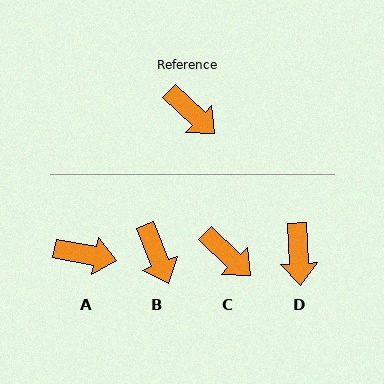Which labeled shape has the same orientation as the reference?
C.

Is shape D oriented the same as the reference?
No, it is off by about 44 degrees.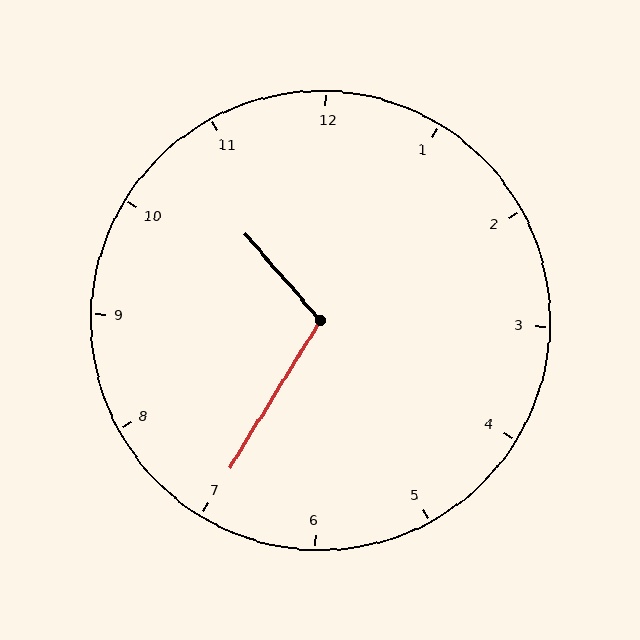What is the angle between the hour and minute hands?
Approximately 108 degrees.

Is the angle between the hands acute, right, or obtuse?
It is obtuse.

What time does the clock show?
10:35.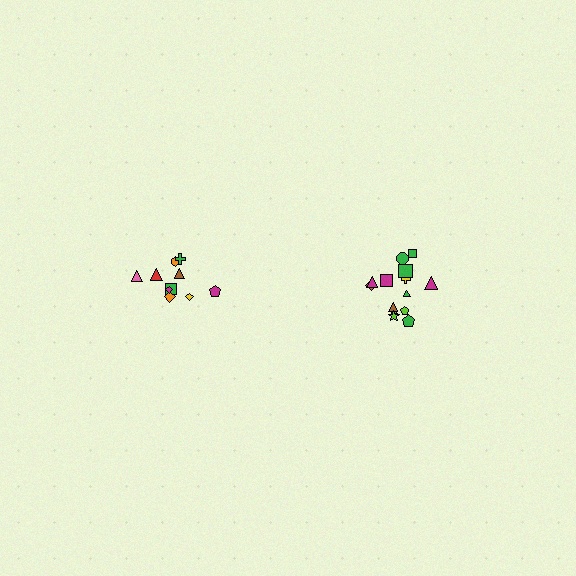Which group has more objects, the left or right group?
The right group.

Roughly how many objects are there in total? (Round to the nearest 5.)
Roughly 25 objects in total.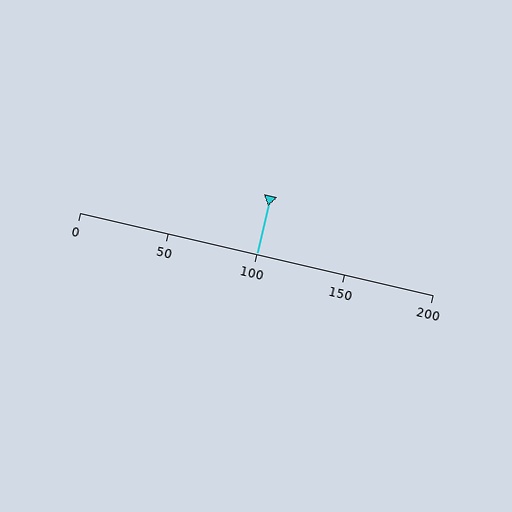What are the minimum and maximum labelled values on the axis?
The axis runs from 0 to 200.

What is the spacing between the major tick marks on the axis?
The major ticks are spaced 50 apart.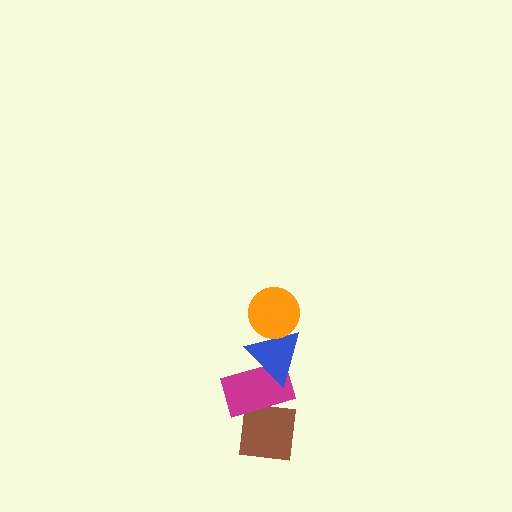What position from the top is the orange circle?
The orange circle is 1st from the top.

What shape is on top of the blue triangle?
The orange circle is on top of the blue triangle.